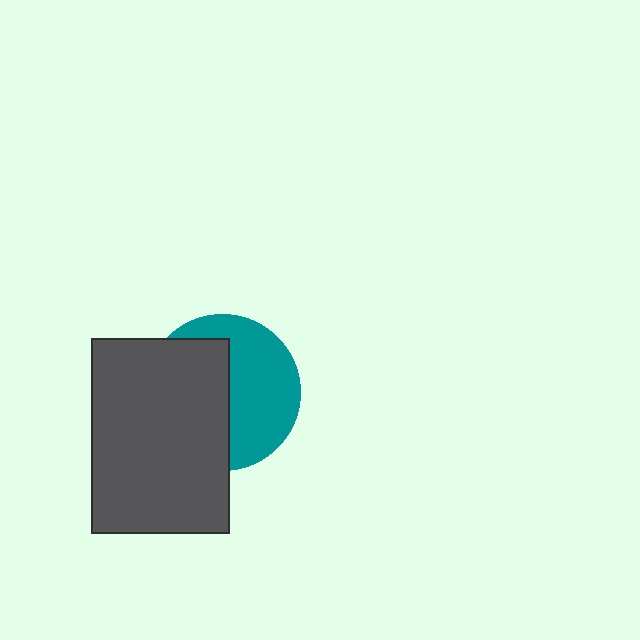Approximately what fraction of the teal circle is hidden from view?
Roughly 50% of the teal circle is hidden behind the dark gray rectangle.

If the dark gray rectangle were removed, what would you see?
You would see the complete teal circle.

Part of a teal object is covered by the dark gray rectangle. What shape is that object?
It is a circle.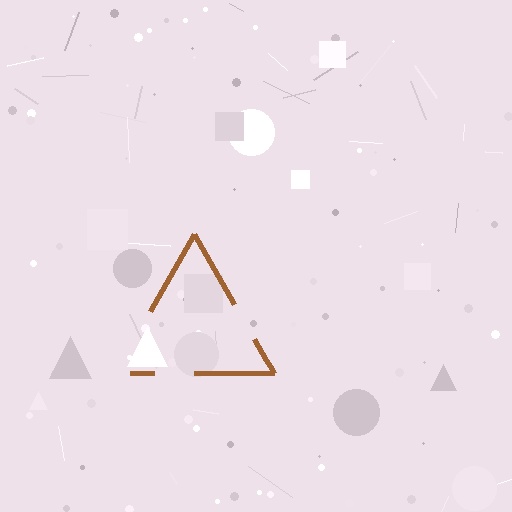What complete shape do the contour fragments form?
The contour fragments form a triangle.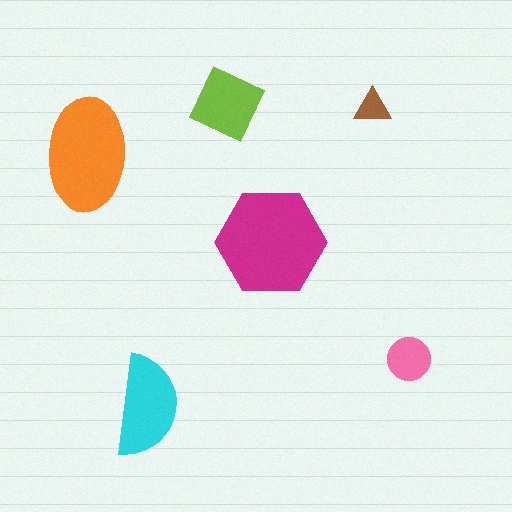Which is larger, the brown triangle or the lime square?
The lime square.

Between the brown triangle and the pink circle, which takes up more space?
The pink circle.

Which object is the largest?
The magenta hexagon.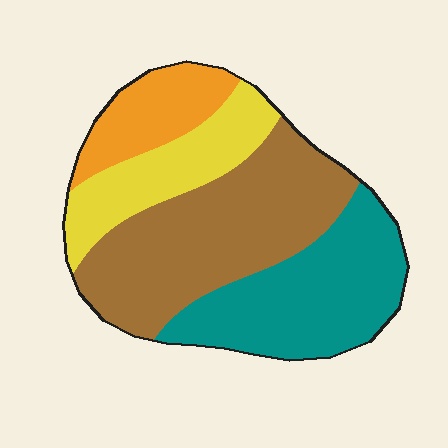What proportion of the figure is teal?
Teal covers 30% of the figure.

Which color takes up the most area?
Brown, at roughly 40%.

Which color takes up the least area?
Orange, at roughly 15%.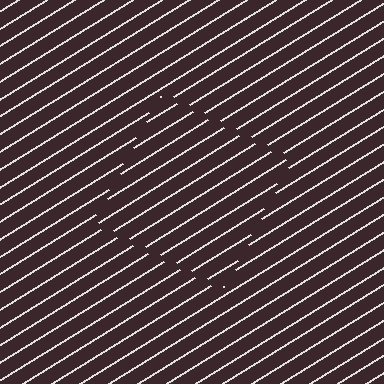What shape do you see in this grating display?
An illusory square. The interior of the shape contains the same grating, shifted by half a period — the contour is defined by the phase discontinuity where line-ends from the inner and outer gratings abut.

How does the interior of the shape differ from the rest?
The interior of the shape contains the same grating, shifted by half a period — the contour is defined by the phase discontinuity where line-ends from the inner and outer gratings abut.